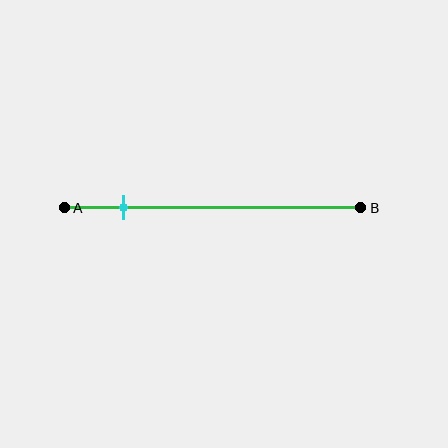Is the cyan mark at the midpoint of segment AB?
No, the mark is at about 20% from A, not at the 50% midpoint.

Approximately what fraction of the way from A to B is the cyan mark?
The cyan mark is approximately 20% of the way from A to B.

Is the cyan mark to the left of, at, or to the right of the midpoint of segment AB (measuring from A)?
The cyan mark is to the left of the midpoint of segment AB.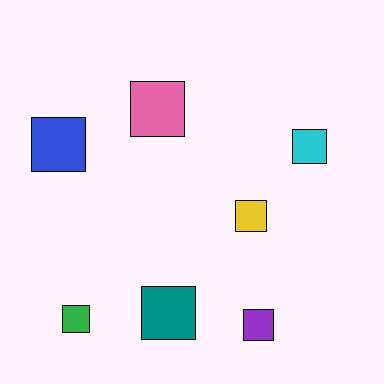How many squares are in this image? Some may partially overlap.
There are 7 squares.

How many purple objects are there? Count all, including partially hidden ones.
There is 1 purple object.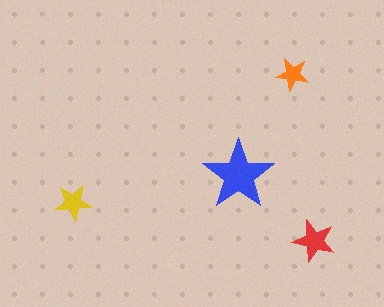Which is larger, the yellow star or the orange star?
The yellow one.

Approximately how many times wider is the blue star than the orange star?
About 2 times wider.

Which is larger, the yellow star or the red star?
The red one.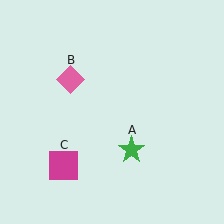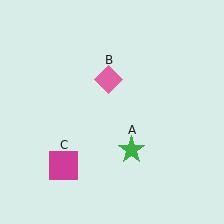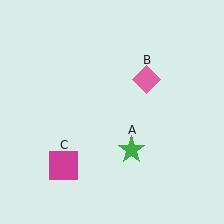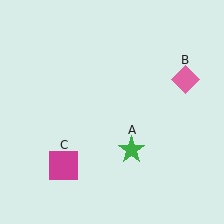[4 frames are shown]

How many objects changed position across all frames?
1 object changed position: pink diamond (object B).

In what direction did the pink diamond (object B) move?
The pink diamond (object B) moved right.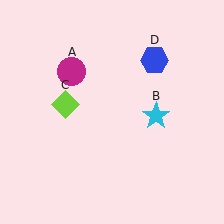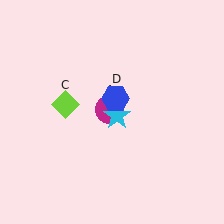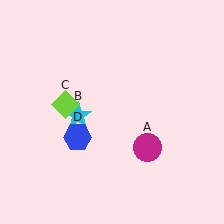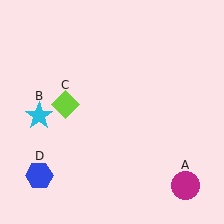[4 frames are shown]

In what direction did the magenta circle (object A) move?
The magenta circle (object A) moved down and to the right.